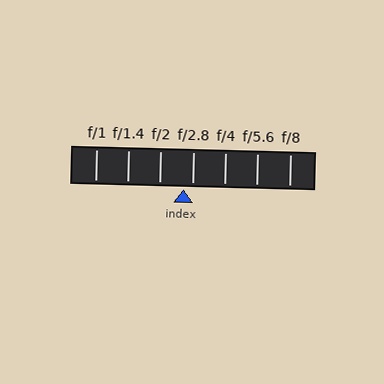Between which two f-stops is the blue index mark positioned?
The index mark is between f/2 and f/2.8.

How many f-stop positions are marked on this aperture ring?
There are 7 f-stop positions marked.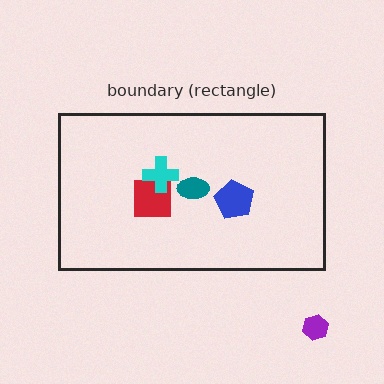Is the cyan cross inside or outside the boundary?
Inside.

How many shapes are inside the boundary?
4 inside, 1 outside.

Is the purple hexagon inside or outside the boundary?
Outside.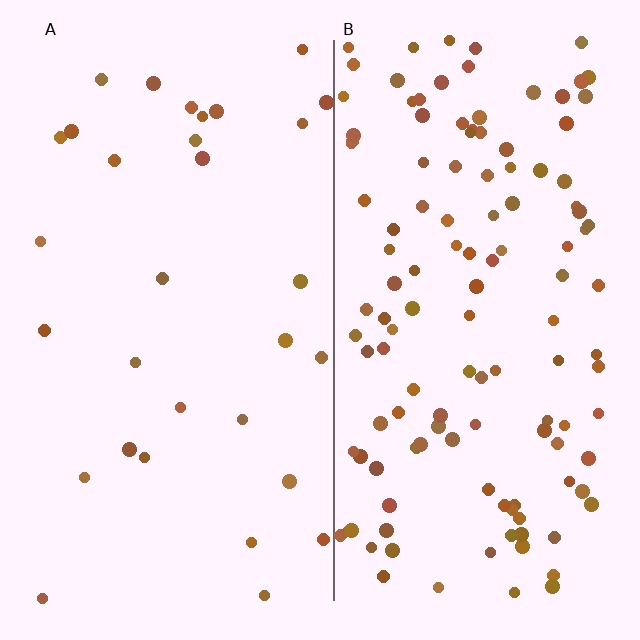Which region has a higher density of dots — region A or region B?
B (the right).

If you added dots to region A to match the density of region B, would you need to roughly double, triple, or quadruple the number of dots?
Approximately quadruple.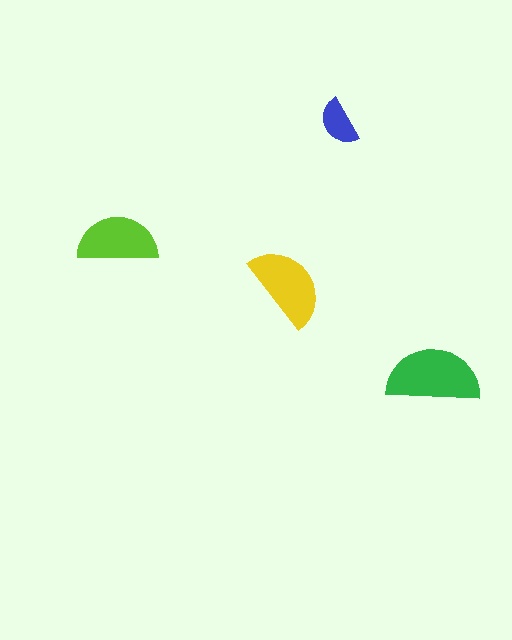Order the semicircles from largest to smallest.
the green one, the yellow one, the lime one, the blue one.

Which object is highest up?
The blue semicircle is topmost.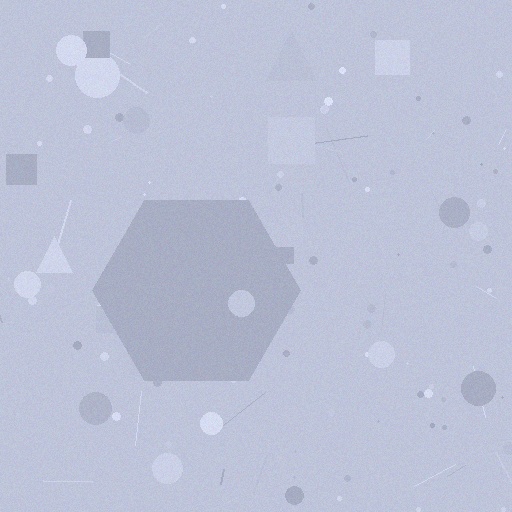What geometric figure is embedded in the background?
A hexagon is embedded in the background.